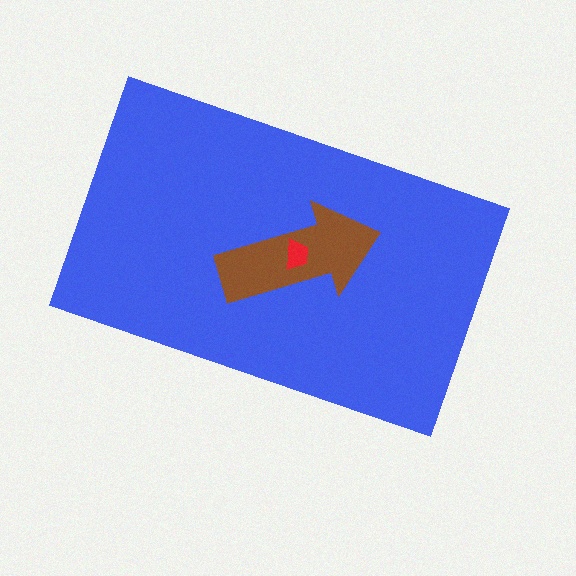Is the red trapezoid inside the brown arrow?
Yes.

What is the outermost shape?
The blue rectangle.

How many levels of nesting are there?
3.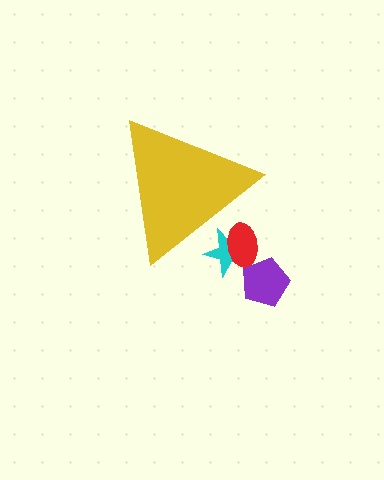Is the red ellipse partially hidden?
Yes, the red ellipse is partially hidden behind the yellow triangle.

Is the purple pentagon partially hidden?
No, the purple pentagon is fully visible.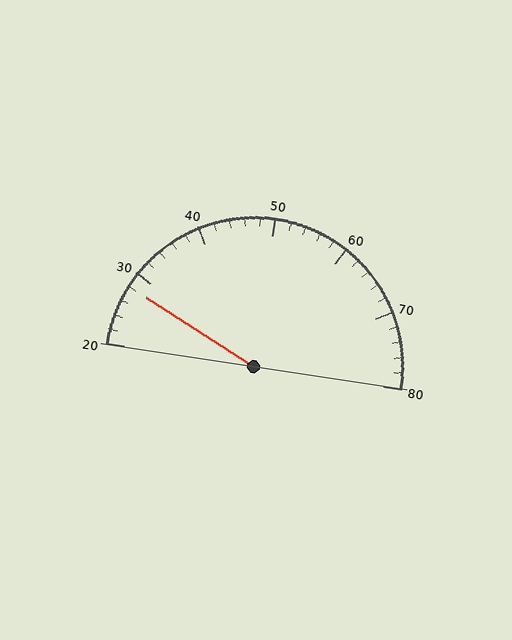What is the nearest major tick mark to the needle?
The nearest major tick mark is 30.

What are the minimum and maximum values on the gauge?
The gauge ranges from 20 to 80.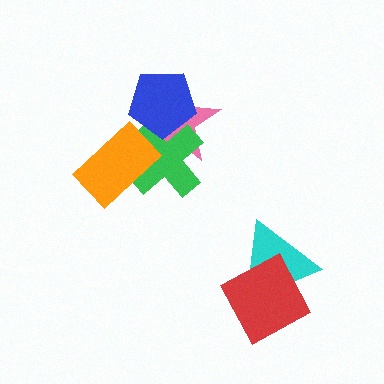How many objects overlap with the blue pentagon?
2 objects overlap with the blue pentagon.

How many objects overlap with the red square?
1 object overlaps with the red square.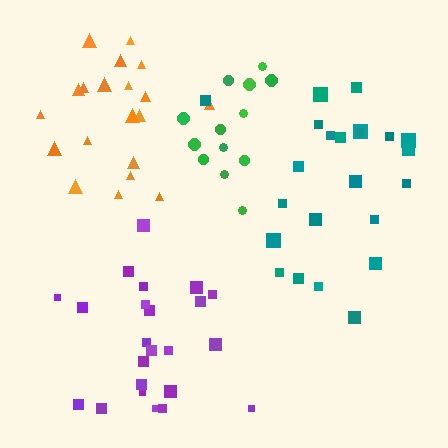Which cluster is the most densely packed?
Green.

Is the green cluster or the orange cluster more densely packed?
Green.